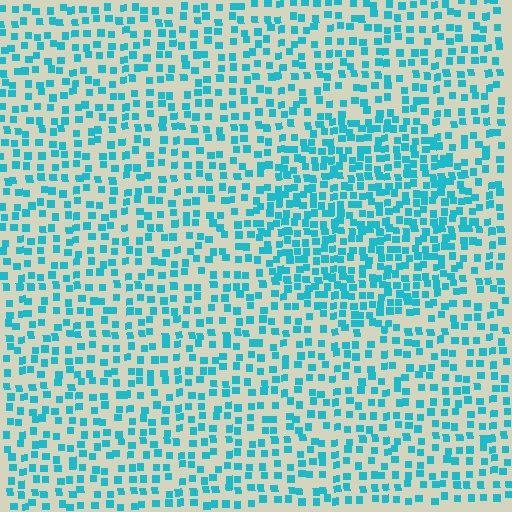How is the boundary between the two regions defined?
The boundary is defined by a change in element density (approximately 1.7x ratio). All elements are the same color, size, and shape.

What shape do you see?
I see a circle.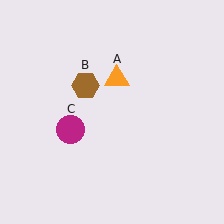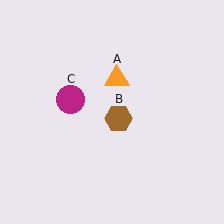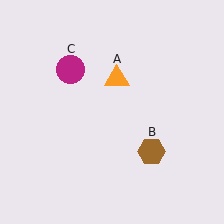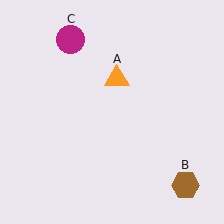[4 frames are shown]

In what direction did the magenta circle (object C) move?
The magenta circle (object C) moved up.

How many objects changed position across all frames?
2 objects changed position: brown hexagon (object B), magenta circle (object C).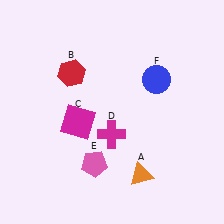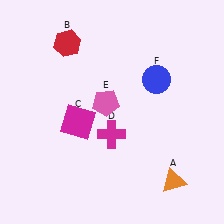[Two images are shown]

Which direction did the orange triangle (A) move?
The orange triangle (A) moved right.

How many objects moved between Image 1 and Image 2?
3 objects moved between the two images.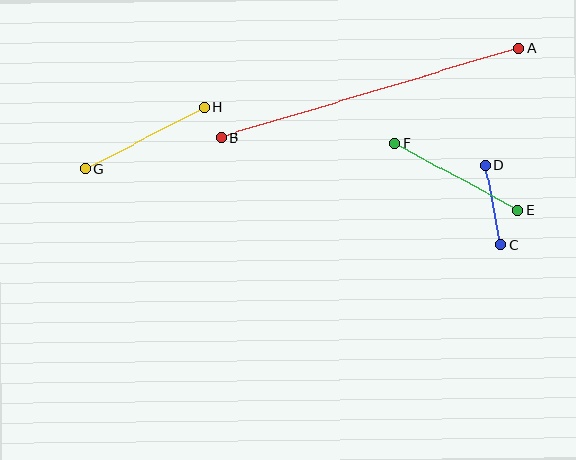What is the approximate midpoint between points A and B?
The midpoint is at approximately (370, 93) pixels.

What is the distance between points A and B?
The distance is approximately 310 pixels.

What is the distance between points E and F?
The distance is approximately 140 pixels.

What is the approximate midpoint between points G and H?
The midpoint is at approximately (145, 138) pixels.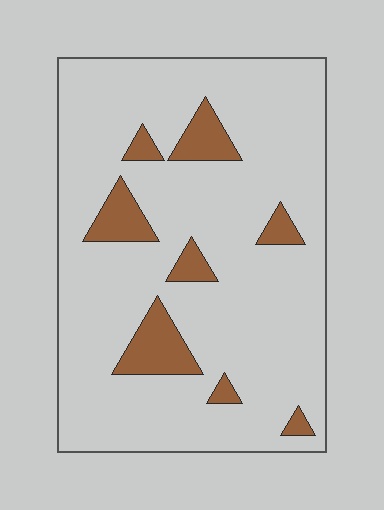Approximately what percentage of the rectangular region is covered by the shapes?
Approximately 10%.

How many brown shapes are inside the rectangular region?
8.